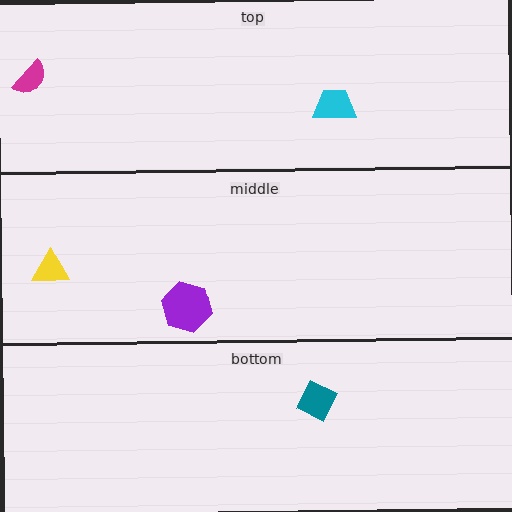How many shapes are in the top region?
2.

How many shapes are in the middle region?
2.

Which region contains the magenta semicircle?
The top region.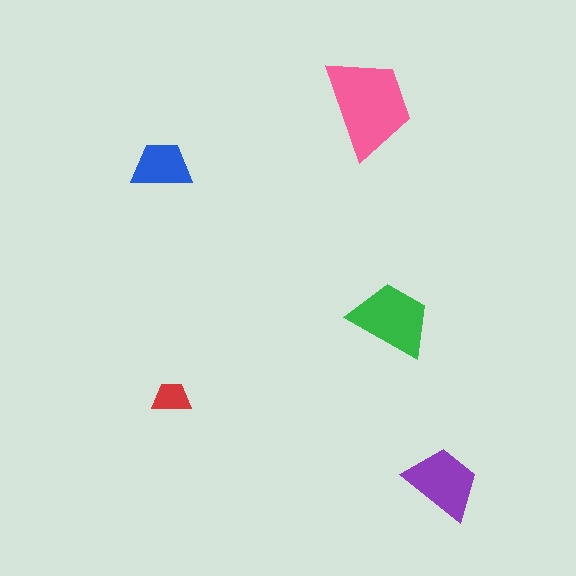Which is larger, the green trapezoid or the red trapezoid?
The green one.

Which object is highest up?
The pink trapezoid is topmost.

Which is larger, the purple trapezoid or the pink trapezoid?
The pink one.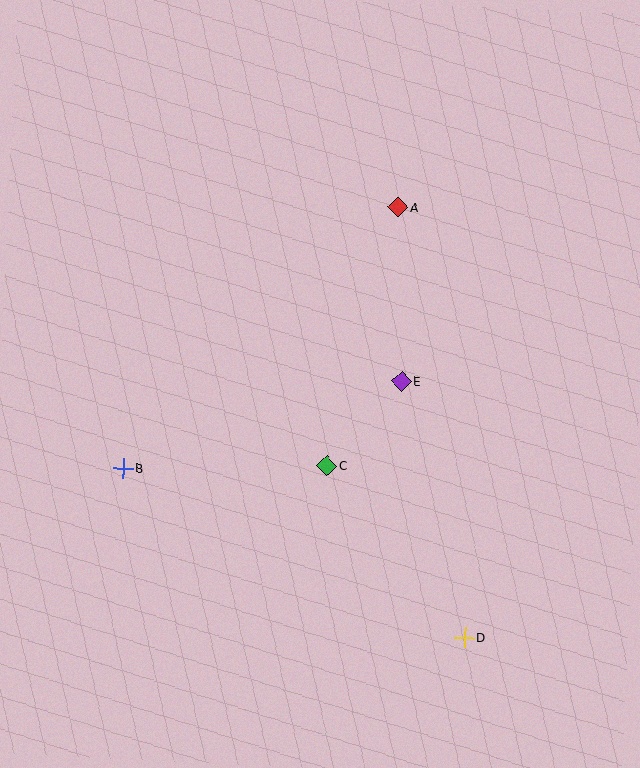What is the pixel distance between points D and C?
The distance between D and C is 220 pixels.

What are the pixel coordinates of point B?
Point B is at (123, 468).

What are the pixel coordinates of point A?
Point A is at (398, 207).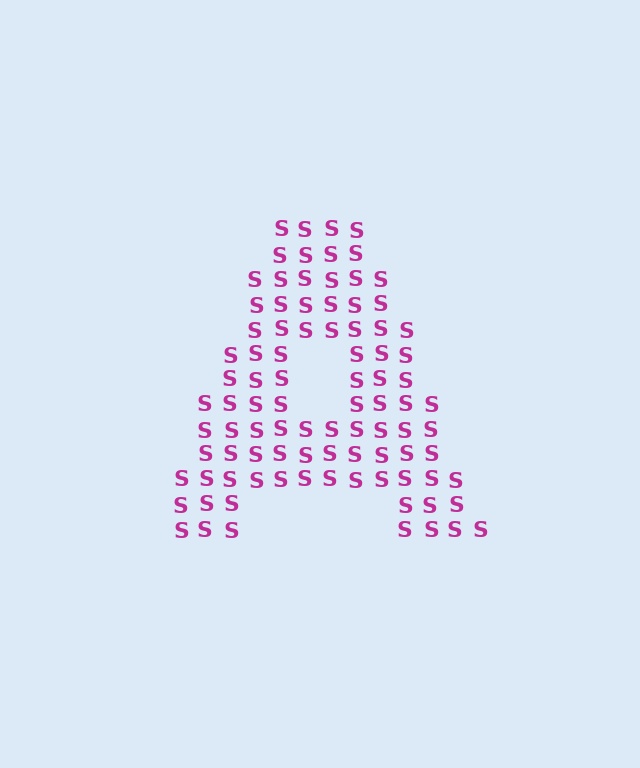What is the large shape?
The large shape is the letter A.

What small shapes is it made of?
It is made of small letter S's.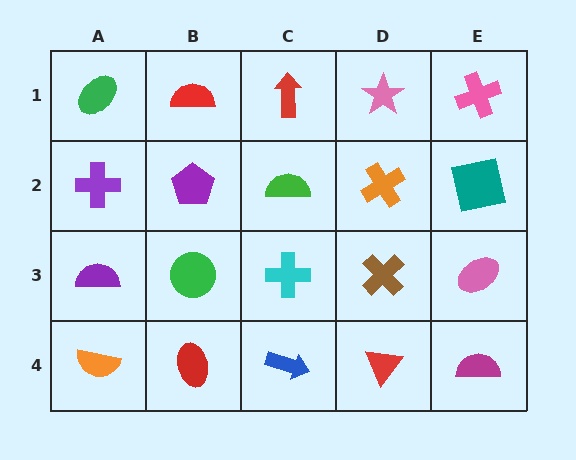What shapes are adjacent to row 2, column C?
A red arrow (row 1, column C), a cyan cross (row 3, column C), a purple pentagon (row 2, column B), an orange cross (row 2, column D).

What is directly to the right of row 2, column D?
A teal square.